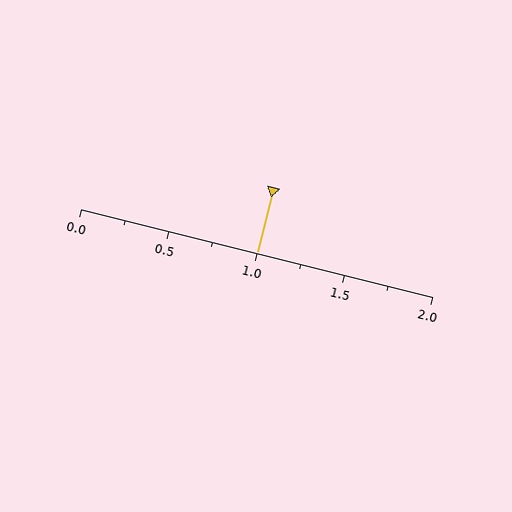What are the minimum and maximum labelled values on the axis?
The axis runs from 0.0 to 2.0.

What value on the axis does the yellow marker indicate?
The marker indicates approximately 1.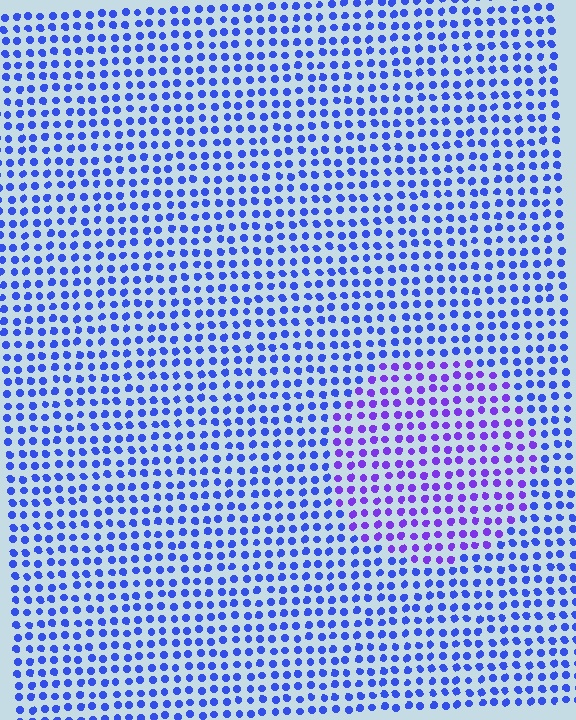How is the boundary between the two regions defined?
The boundary is defined purely by a slight shift in hue (about 34 degrees). Spacing, size, and orientation are identical on both sides.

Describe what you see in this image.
The image is filled with small blue elements in a uniform arrangement. A circle-shaped region is visible where the elements are tinted to a slightly different hue, forming a subtle color boundary.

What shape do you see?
I see a circle.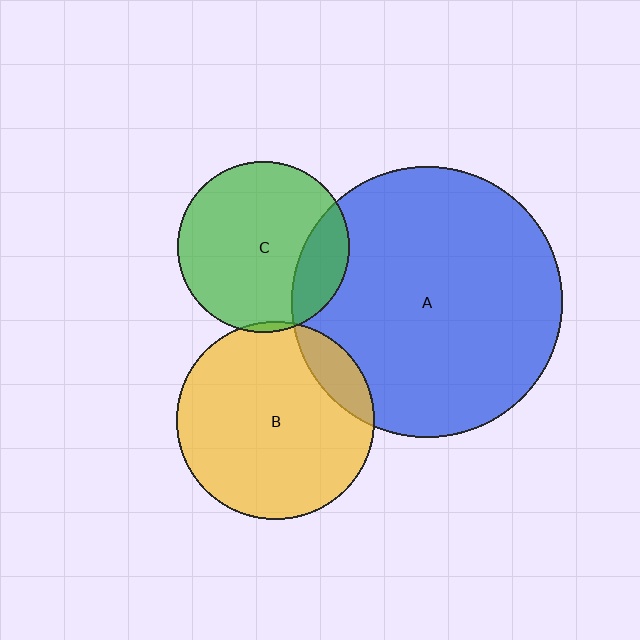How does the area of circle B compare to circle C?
Approximately 1.3 times.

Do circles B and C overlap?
Yes.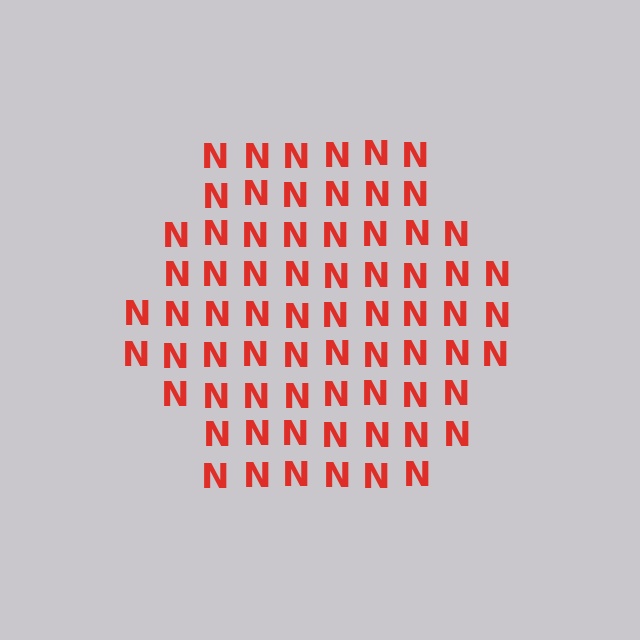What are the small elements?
The small elements are letter N's.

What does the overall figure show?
The overall figure shows a hexagon.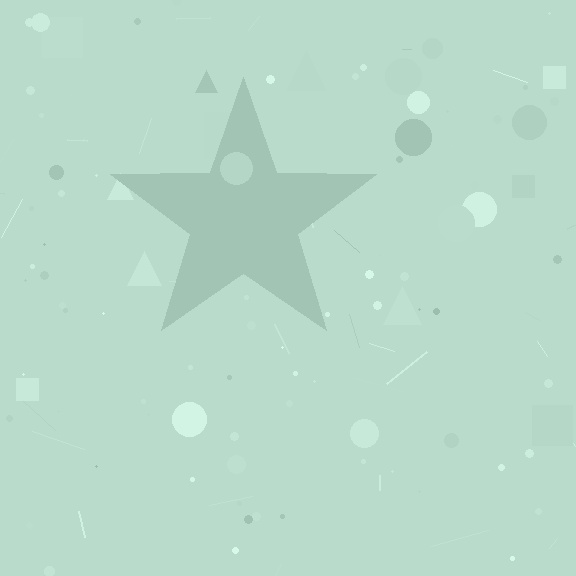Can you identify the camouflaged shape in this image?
The camouflaged shape is a star.